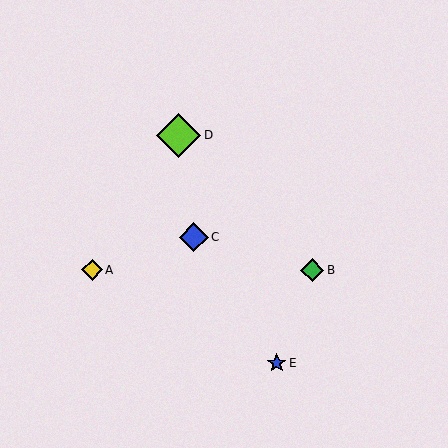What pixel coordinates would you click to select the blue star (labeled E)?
Click at (277, 363) to select the blue star E.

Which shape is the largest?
The lime diamond (labeled D) is the largest.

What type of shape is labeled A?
Shape A is a yellow diamond.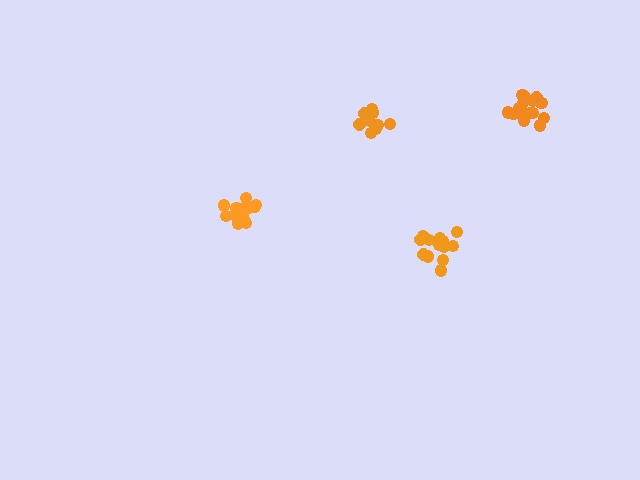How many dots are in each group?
Group 1: 11 dots, Group 2: 15 dots, Group 3: 15 dots, Group 4: 15 dots (56 total).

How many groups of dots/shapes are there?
There are 4 groups.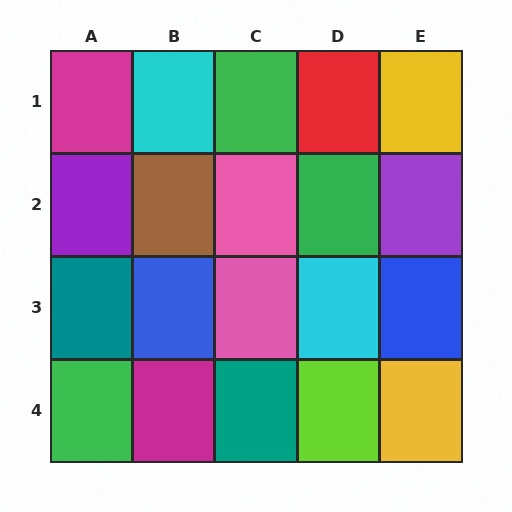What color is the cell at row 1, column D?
Red.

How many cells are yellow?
2 cells are yellow.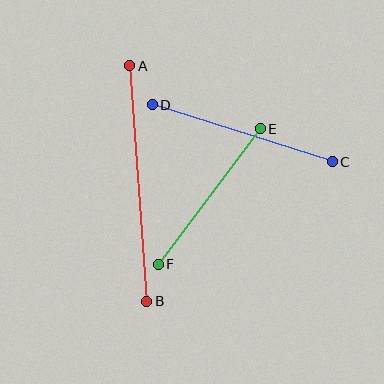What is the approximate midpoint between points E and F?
The midpoint is at approximately (209, 197) pixels.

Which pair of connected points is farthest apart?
Points A and B are farthest apart.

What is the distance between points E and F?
The distance is approximately 170 pixels.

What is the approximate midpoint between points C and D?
The midpoint is at approximately (242, 133) pixels.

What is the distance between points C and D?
The distance is approximately 189 pixels.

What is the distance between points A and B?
The distance is approximately 236 pixels.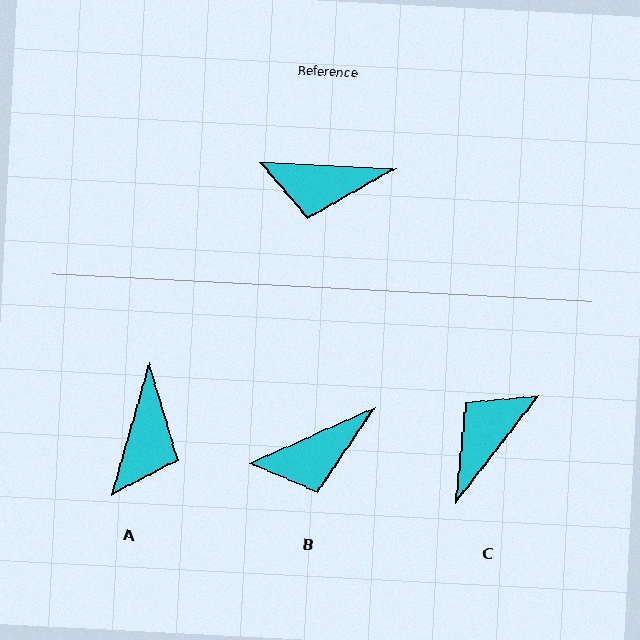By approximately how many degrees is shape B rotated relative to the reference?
Approximately 26 degrees counter-clockwise.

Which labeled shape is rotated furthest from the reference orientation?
C, about 125 degrees away.